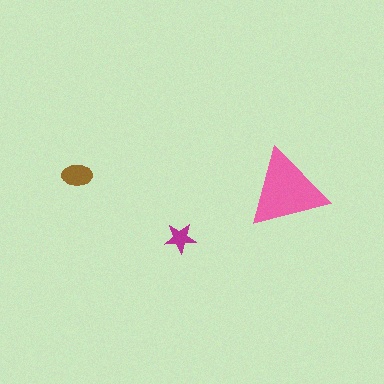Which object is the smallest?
The magenta star.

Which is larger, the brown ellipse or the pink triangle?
The pink triangle.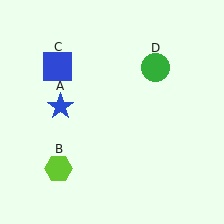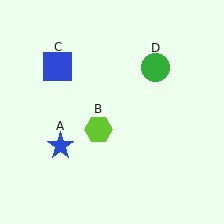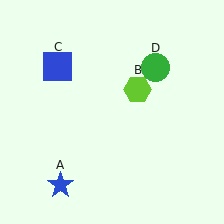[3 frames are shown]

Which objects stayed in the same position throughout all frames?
Blue square (object C) and green circle (object D) remained stationary.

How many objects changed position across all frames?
2 objects changed position: blue star (object A), lime hexagon (object B).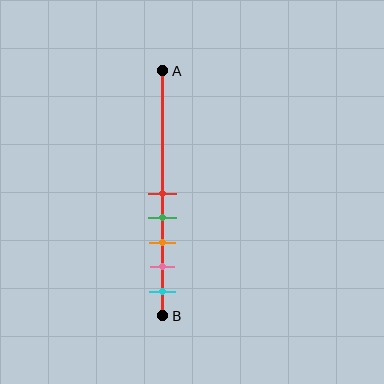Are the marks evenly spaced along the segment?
Yes, the marks are approximately evenly spaced.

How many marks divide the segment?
There are 5 marks dividing the segment.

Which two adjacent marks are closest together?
The red and green marks are the closest adjacent pair.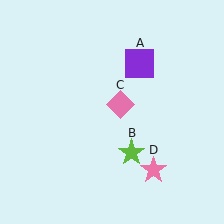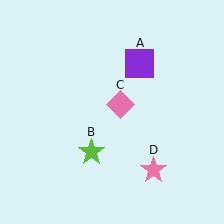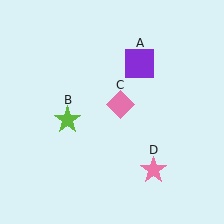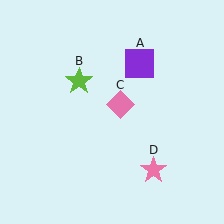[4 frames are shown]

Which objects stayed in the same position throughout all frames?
Purple square (object A) and pink diamond (object C) and pink star (object D) remained stationary.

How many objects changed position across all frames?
1 object changed position: lime star (object B).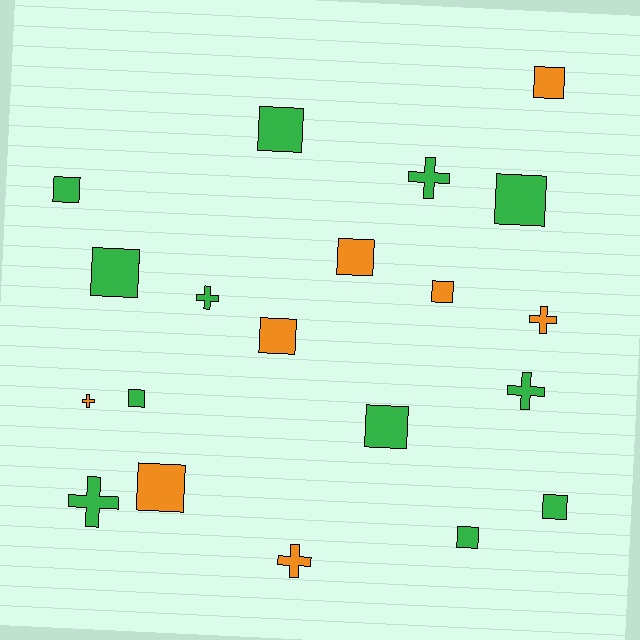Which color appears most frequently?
Green, with 12 objects.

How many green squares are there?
There are 8 green squares.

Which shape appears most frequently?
Square, with 13 objects.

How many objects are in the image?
There are 20 objects.